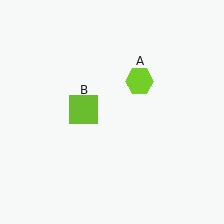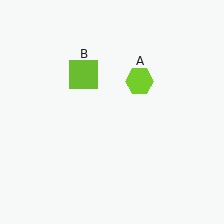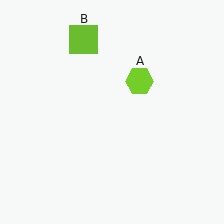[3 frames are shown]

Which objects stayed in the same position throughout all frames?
Lime hexagon (object A) remained stationary.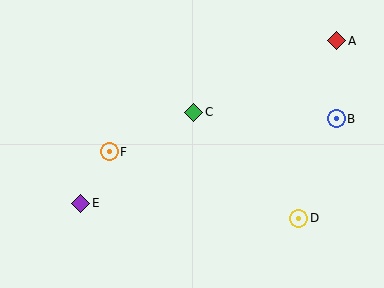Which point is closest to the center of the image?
Point C at (194, 112) is closest to the center.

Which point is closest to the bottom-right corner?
Point D is closest to the bottom-right corner.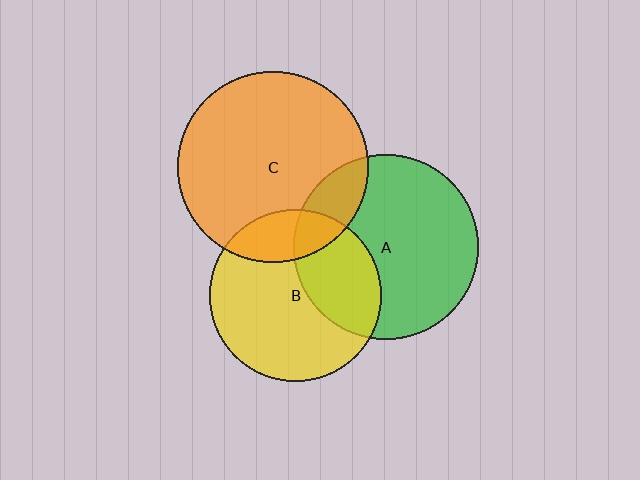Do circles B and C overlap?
Yes.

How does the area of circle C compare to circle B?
Approximately 1.2 times.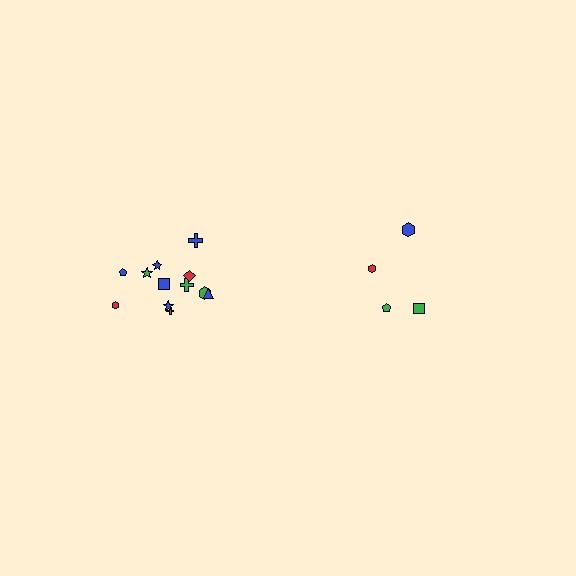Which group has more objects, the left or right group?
The left group.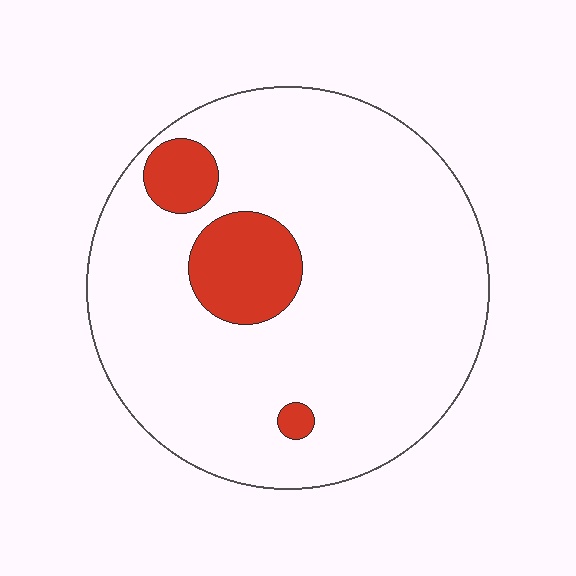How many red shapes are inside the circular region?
3.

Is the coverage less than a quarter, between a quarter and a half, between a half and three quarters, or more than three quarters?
Less than a quarter.